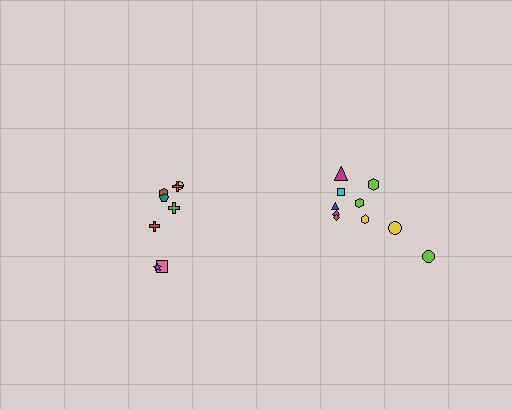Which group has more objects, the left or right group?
The right group.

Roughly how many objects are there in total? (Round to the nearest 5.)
Roughly 20 objects in total.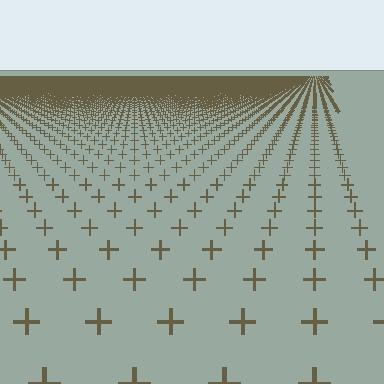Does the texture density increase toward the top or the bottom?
Density increases toward the top.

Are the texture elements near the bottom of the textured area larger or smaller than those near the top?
Larger. Near the bottom, elements are closer to the viewer and appear at a bigger on-screen size.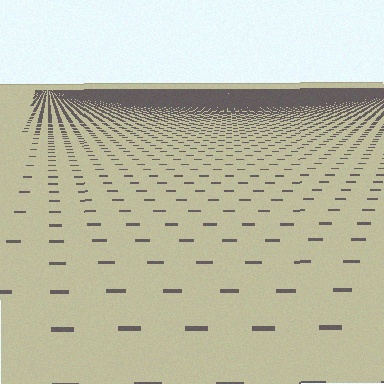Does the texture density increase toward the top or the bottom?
Density increases toward the top.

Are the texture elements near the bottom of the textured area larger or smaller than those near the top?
Larger. Near the bottom, elements are closer to the viewer and appear at a bigger on-screen size.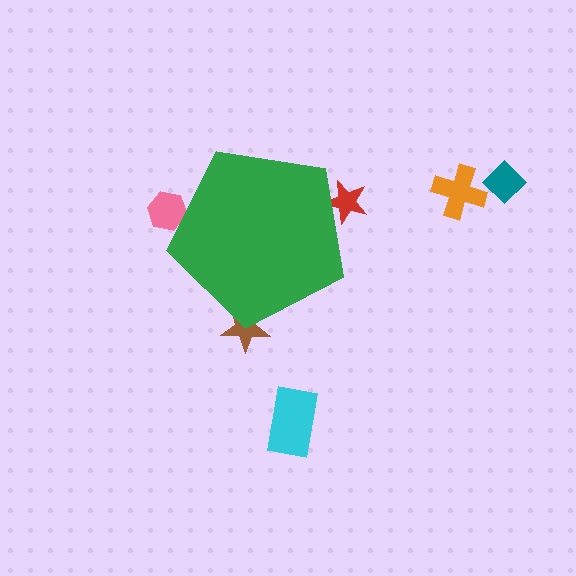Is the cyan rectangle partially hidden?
No, the cyan rectangle is fully visible.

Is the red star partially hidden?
Yes, the red star is partially hidden behind the green pentagon.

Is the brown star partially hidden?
Yes, the brown star is partially hidden behind the green pentagon.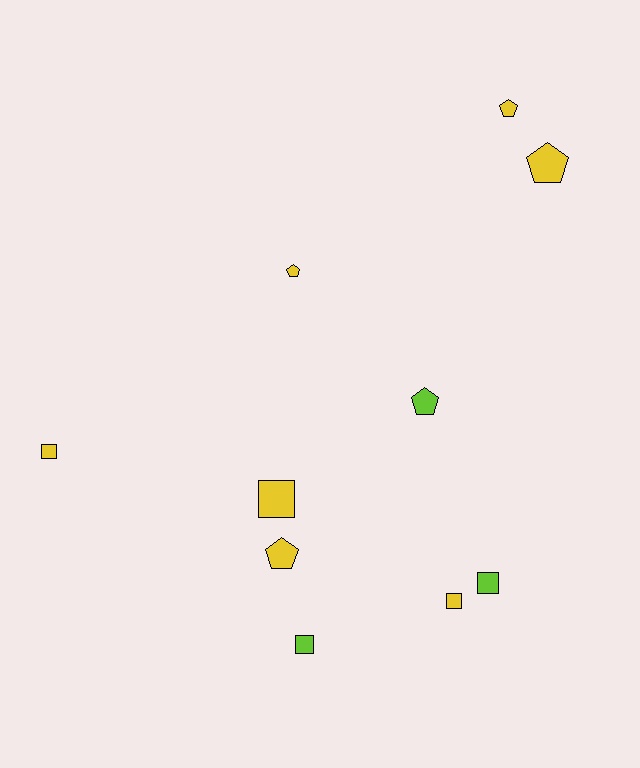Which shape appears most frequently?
Square, with 5 objects.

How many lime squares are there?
There are 2 lime squares.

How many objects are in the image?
There are 10 objects.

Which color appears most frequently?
Yellow, with 7 objects.